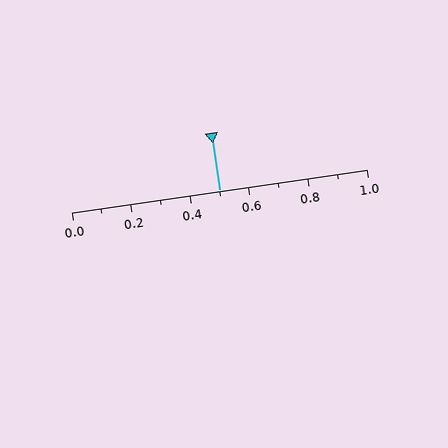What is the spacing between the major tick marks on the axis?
The major ticks are spaced 0.2 apart.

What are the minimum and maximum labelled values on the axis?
The axis runs from 0.0 to 1.0.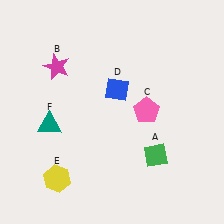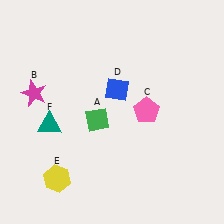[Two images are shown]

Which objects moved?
The objects that moved are: the green diamond (A), the magenta star (B).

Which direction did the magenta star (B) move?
The magenta star (B) moved down.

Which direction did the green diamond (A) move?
The green diamond (A) moved left.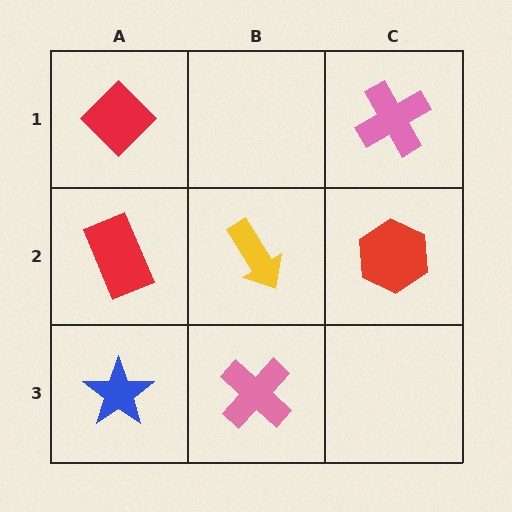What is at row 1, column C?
A pink cross.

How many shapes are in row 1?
2 shapes.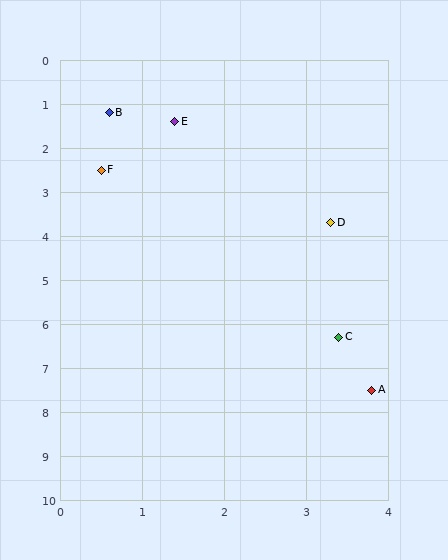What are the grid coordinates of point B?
Point B is at approximately (0.6, 1.2).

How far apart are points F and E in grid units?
Points F and E are about 1.4 grid units apart.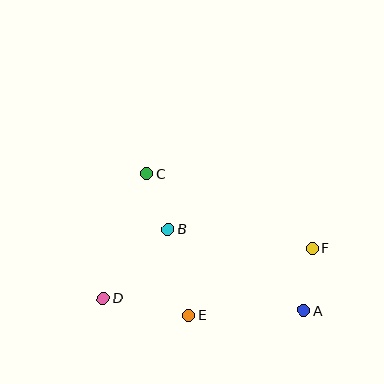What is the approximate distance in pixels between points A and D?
The distance between A and D is approximately 201 pixels.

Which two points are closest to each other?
Points B and C are closest to each other.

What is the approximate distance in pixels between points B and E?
The distance between B and E is approximately 89 pixels.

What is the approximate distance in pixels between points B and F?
The distance between B and F is approximately 146 pixels.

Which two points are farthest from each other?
Points D and F are farthest from each other.